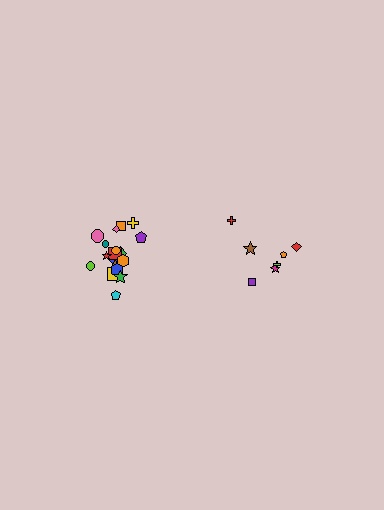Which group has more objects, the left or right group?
The left group.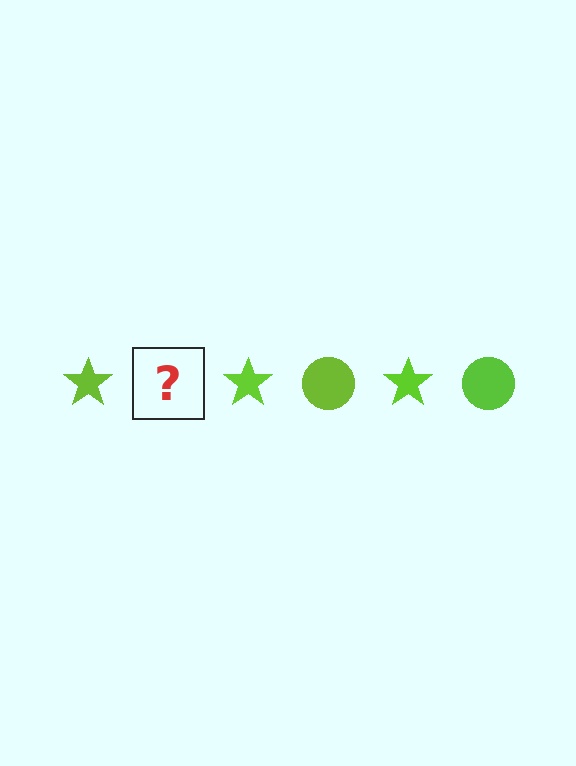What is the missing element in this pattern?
The missing element is a lime circle.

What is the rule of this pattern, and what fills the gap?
The rule is that the pattern cycles through star, circle shapes in lime. The gap should be filled with a lime circle.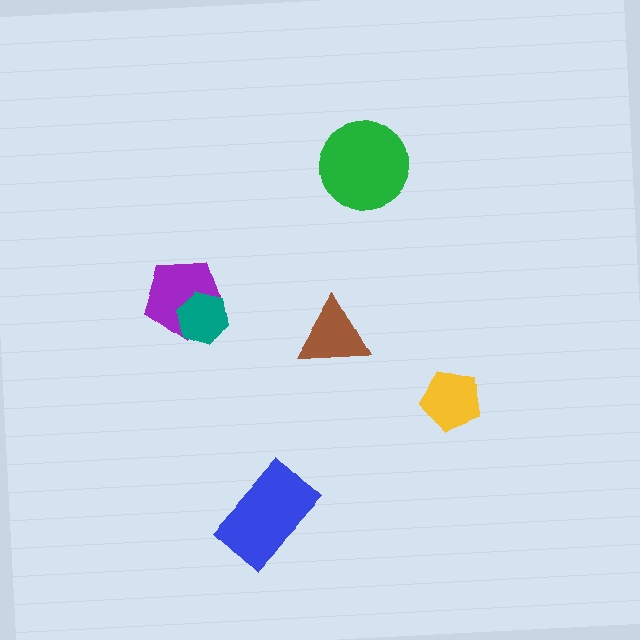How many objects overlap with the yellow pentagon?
0 objects overlap with the yellow pentagon.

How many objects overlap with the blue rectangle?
0 objects overlap with the blue rectangle.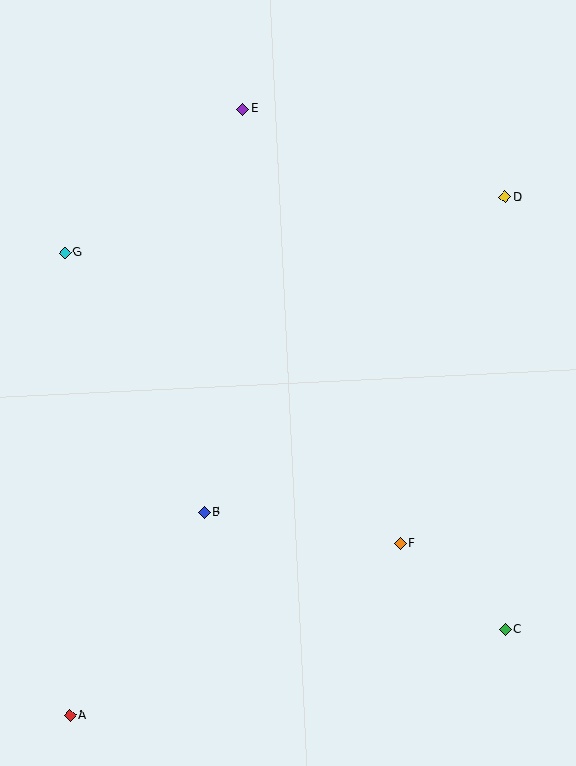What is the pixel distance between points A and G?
The distance between A and G is 463 pixels.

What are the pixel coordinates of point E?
Point E is at (243, 109).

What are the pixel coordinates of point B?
Point B is at (204, 512).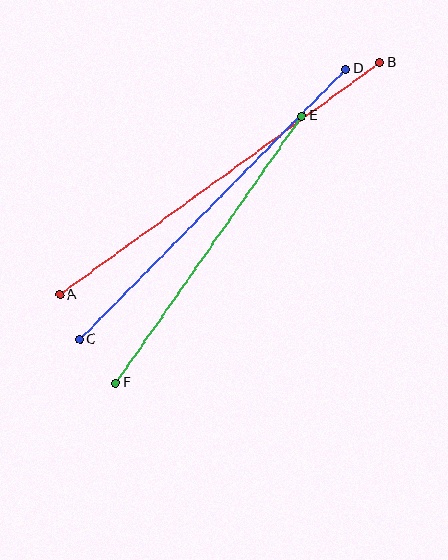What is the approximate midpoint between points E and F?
The midpoint is at approximately (209, 249) pixels.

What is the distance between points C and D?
The distance is approximately 380 pixels.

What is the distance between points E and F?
The distance is approximately 325 pixels.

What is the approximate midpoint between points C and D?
The midpoint is at approximately (213, 204) pixels.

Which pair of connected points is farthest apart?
Points A and B are farthest apart.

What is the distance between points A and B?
The distance is approximately 395 pixels.